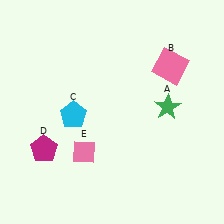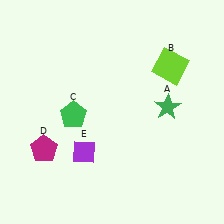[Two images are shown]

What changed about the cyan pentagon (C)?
In Image 1, C is cyan. In Image 2, it changed to green.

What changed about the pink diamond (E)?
In Image 1, E is pink. In Image 2, it changed to purple.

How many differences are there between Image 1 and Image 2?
There are 3 differences between the two images.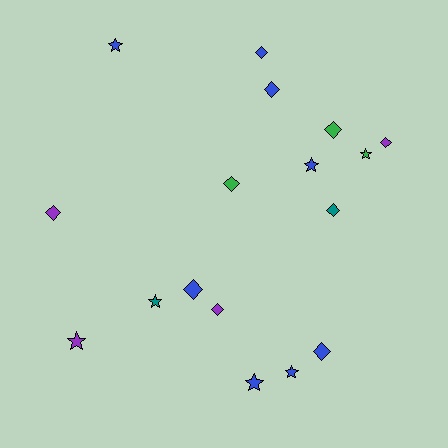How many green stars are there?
There is 1 green star.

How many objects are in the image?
There are 17 objects.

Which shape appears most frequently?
Diamond, with 10 objects.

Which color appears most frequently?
Blue, with 8 objects.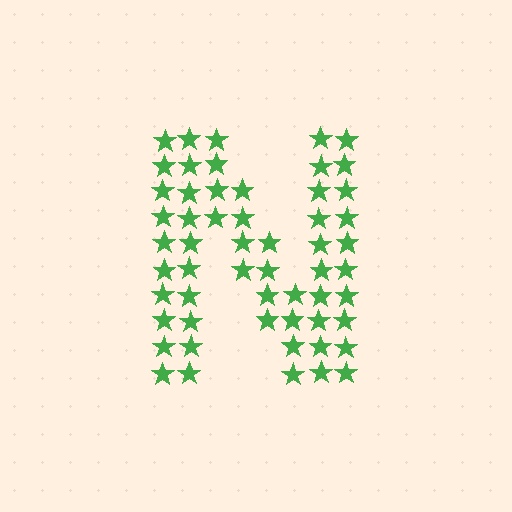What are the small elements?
The small elements are stars.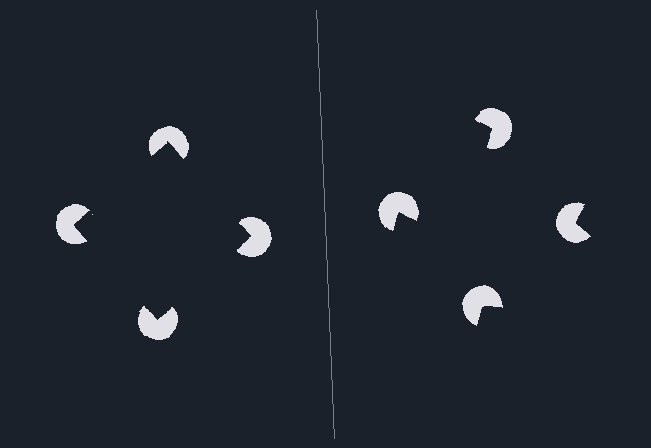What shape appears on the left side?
An illusory square.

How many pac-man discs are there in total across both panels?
8 — 4 on each side.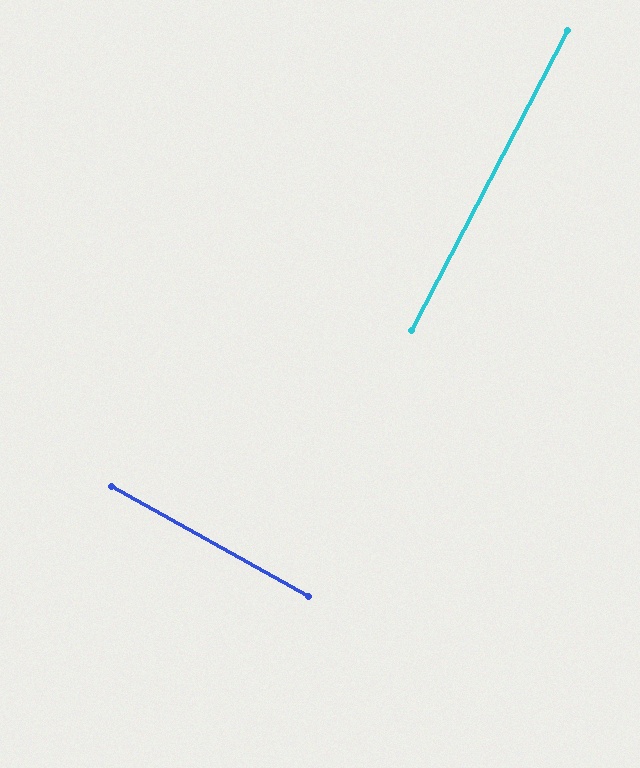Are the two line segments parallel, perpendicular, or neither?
Perpendicular — they meet at approximately 88°.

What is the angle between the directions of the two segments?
Approximately 88 degrees.